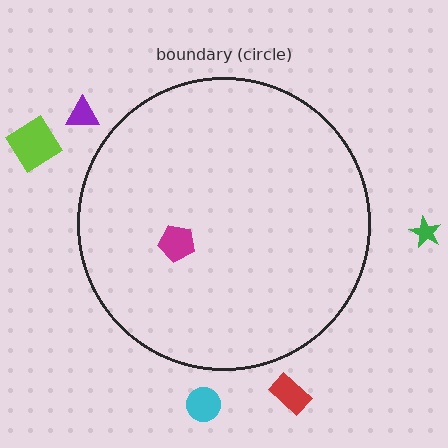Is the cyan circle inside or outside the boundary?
Outside.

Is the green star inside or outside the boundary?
Outside.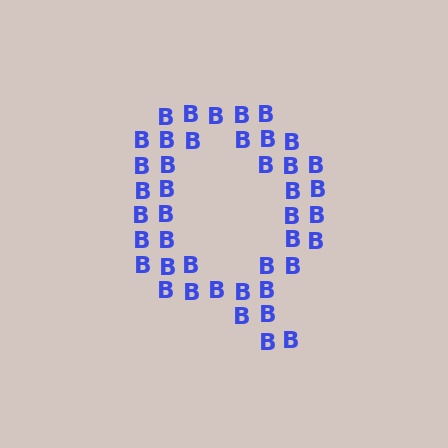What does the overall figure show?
The overall figure shows the letter Q.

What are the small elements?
The small elements are letter B's.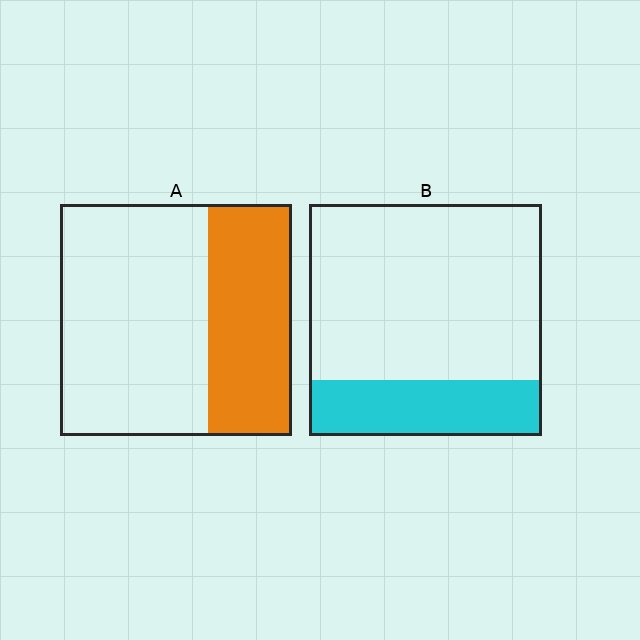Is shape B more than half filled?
No.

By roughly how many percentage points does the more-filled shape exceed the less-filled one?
By roughly 10 percentage points (A over B).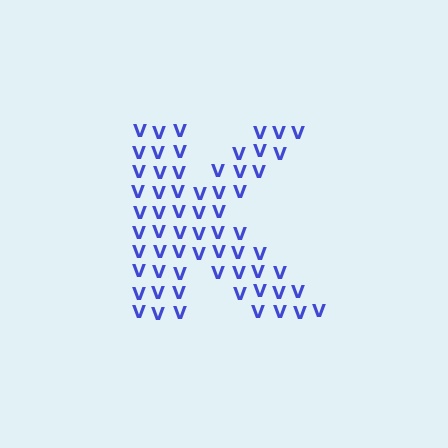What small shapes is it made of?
It is made of small letter V's.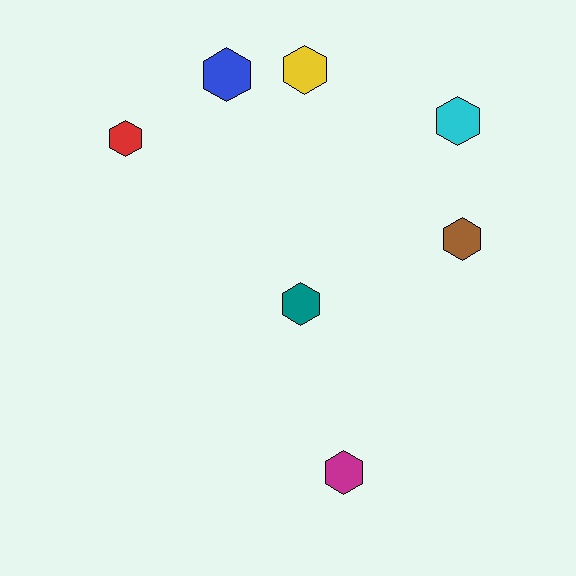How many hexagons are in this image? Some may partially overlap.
There are 7 hexagons.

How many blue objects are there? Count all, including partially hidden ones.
There is 1 blue object.